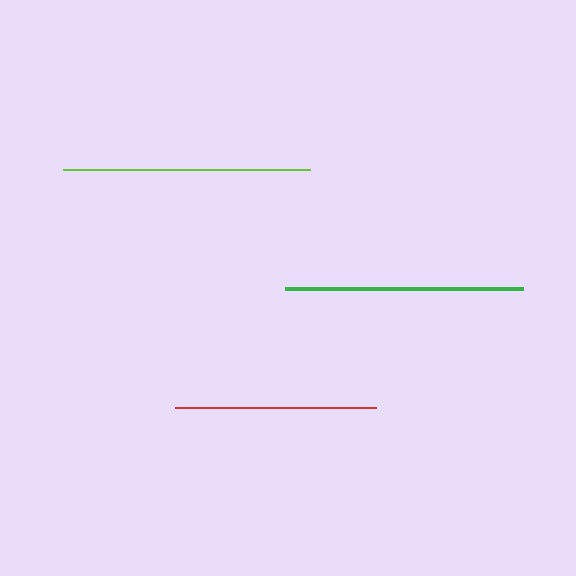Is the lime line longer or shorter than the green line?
The lime line is longer than the green line.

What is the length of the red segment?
The red segment is approximately 201 pixels long.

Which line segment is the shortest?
The red line is the shortest at approximately 201 pixels.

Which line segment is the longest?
The lime line is the longest at approximately 248 pixels.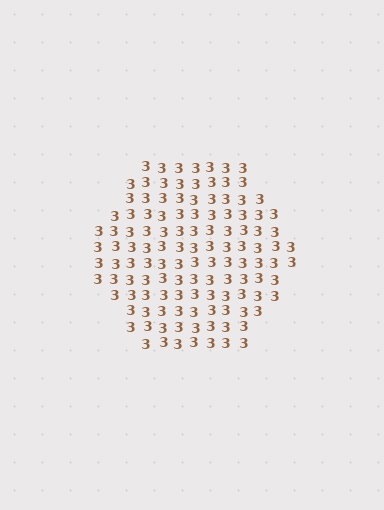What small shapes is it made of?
It is made of small digit 3's.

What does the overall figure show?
The overall figure shows a hexagon.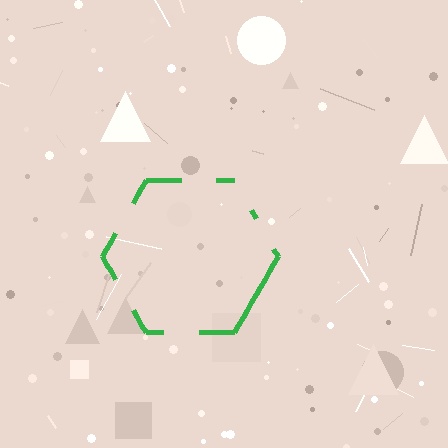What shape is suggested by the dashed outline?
The dashed outline suggests a hexagon.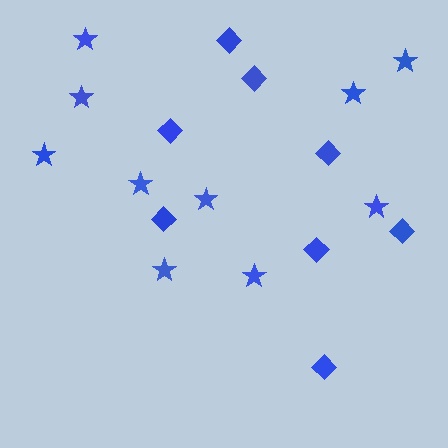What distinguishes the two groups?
There are 2 groups: one group of stars (10) and one group of diamonds (8).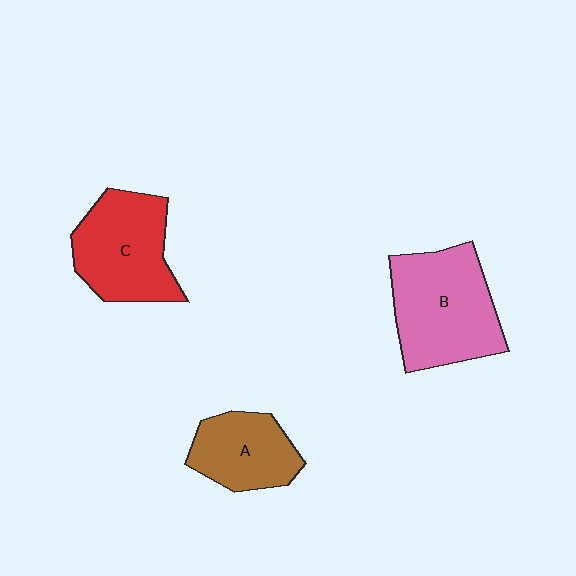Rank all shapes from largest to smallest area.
From largest to smallest: B (pink), C (red), A (brown).